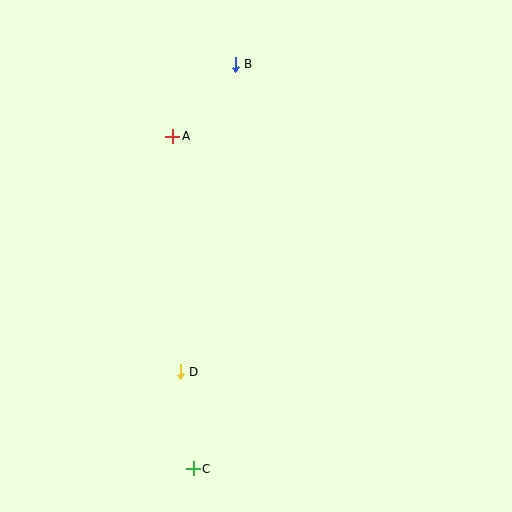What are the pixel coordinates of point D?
Point D is at (180, 372).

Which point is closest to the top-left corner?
Point A is closest to the top-left corner.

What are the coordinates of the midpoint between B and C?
The midpoint between B and C is at (214, 266).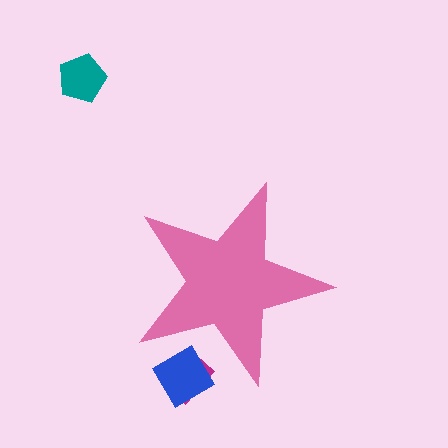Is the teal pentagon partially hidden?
No, the teal pentagon is fully visible.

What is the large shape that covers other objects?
A pink star.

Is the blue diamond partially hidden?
Yes, the blue diamond is partially hidden behind the pink star.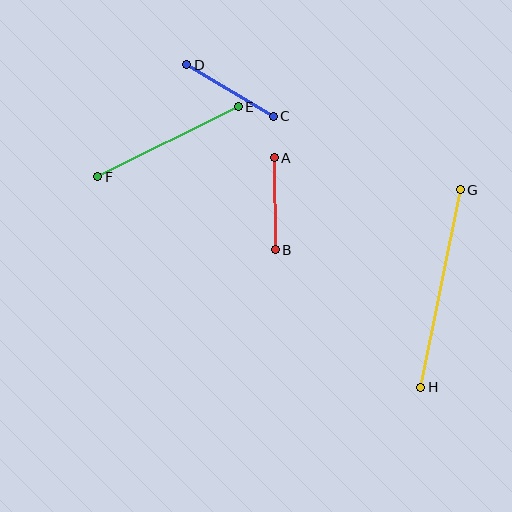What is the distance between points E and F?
The distance is approximately 157 pixels.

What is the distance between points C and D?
The distance is approximately 101 pixels.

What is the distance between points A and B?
The distance is approximately 92 pixels.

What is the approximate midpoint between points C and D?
The midpoint is at approximately (230, 91) pixels.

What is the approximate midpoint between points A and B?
The midpoint is at approximately (275, 204) pixels.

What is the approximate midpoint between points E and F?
The midpoint is at approximately (168, 142) pixels.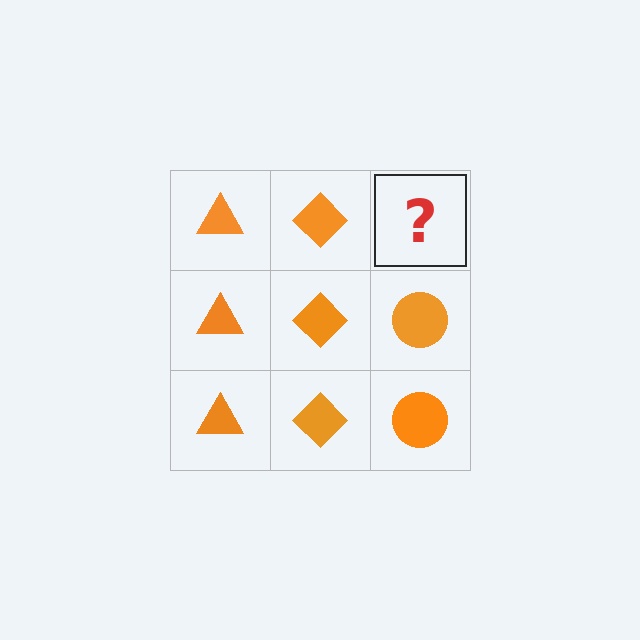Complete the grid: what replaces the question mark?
The question mark should be replaced with an orange circle.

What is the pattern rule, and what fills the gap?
The rule is that each column has a consistent shape. The gap should be filled with an orange circle.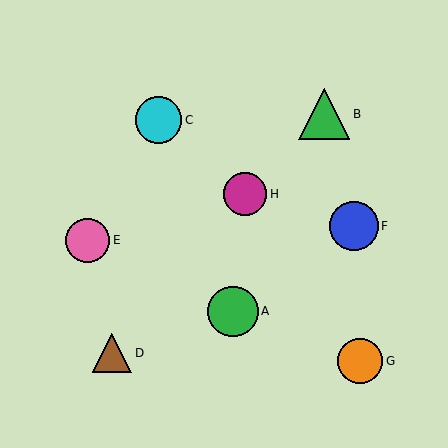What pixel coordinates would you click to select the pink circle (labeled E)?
Click at (87, 240) to select the pink circle E.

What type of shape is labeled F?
Shape F is a blue circle.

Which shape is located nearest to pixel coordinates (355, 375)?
The orange circle (labeled G) at (360, 361) is nearest to that location.